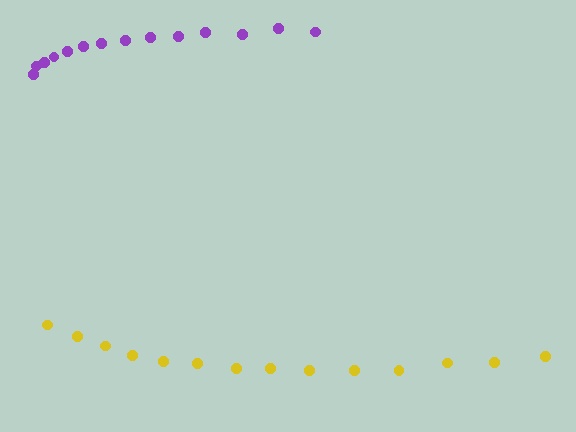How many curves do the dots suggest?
There are 2 distinct paths.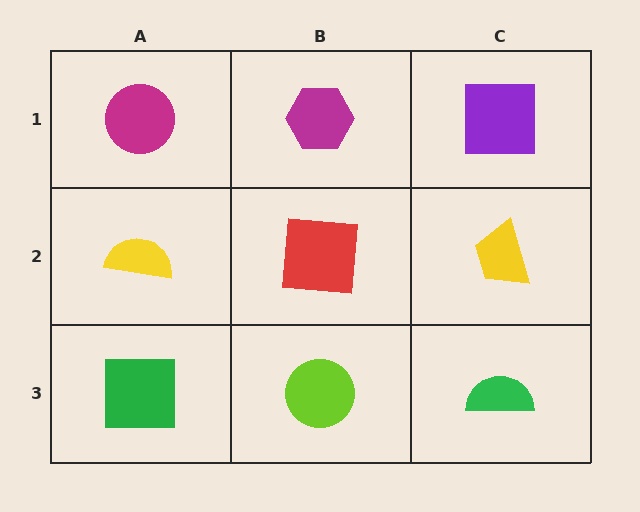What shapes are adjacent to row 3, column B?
A red square (row 2, column B), a green square (row 3, column A), a green semicircle (row 3, column C).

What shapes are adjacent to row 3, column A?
A yellow semicircle (row 2, column A), a lime circle (row 3, column B).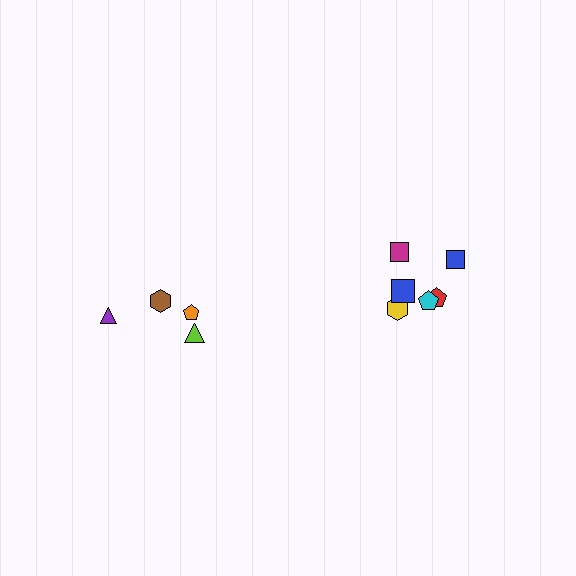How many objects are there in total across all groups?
There are 10 objects.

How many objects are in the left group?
There are 4 objects.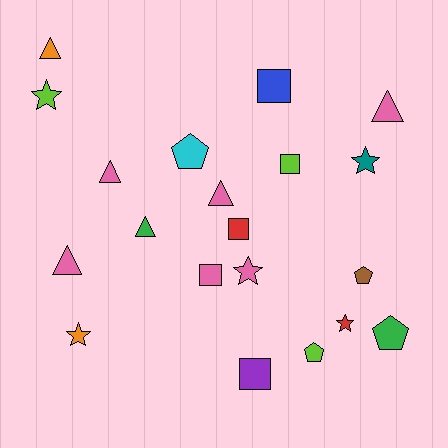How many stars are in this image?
There are 5 stars.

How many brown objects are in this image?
There is 1 brown object.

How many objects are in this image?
There are 20 objects.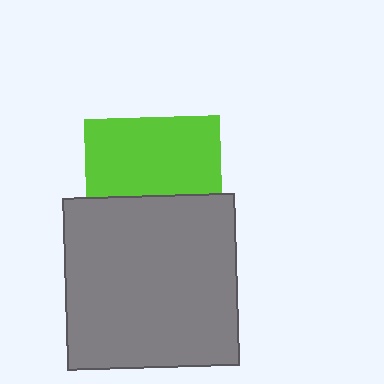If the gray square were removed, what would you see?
You would see the complete lime square.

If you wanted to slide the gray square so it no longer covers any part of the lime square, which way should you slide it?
Slide it down — that is the most direct way to separate the two shapes.